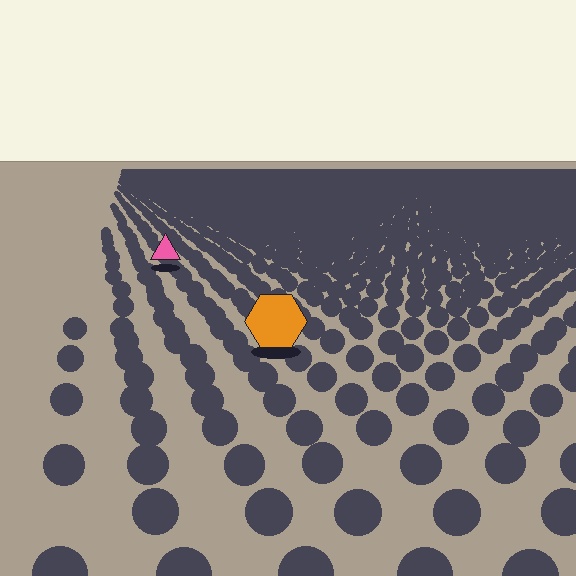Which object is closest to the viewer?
The orange hexagon is closest. The texture marks near it are larger and more spread out.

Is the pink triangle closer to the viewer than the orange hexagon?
No. The orange hexagon is closer — you can tell from the texture gradient: the ground texture is coarser near it.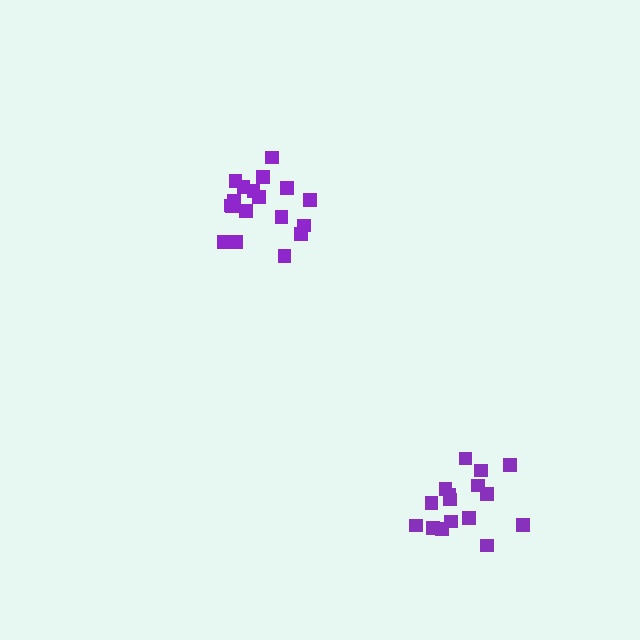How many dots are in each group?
Group 1: 16 dots, Group 2: 19 dots (35 total).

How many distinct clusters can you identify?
There are 2 distinct clusters.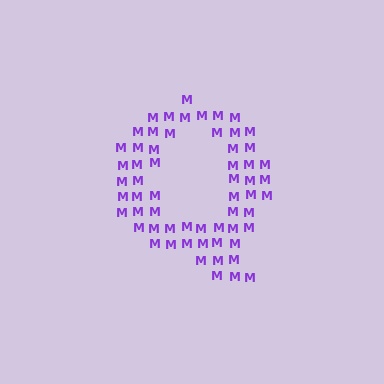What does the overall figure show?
The overall figure shows the letter Q.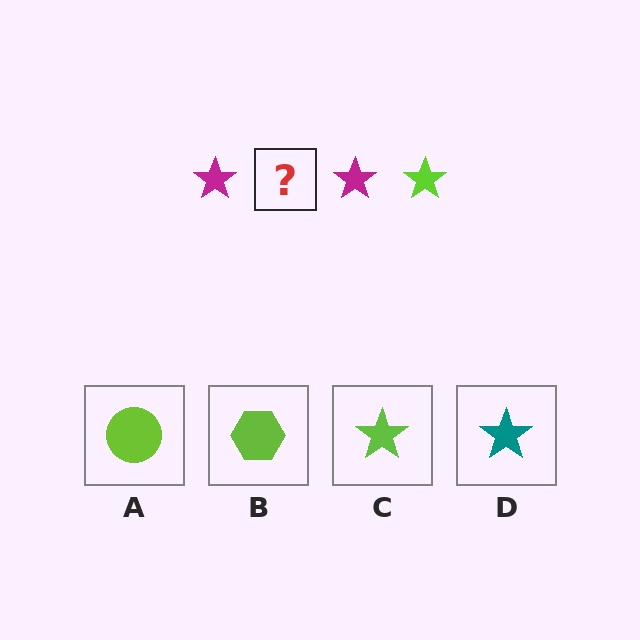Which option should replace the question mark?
Option C.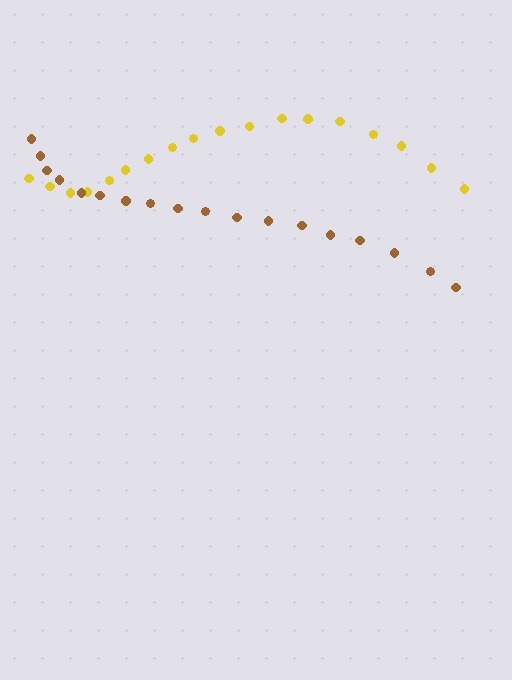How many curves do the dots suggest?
There are 2 distinct paths.